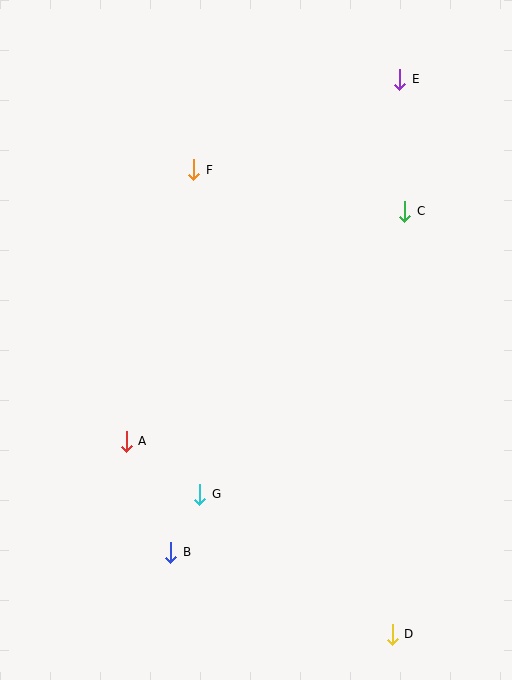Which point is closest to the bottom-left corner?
Point B is closest to the bottom-left corner.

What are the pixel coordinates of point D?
Point D is at (392, 634).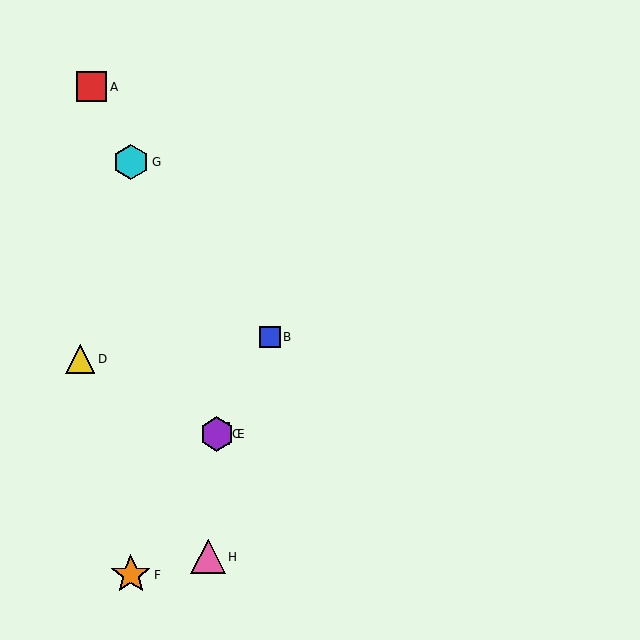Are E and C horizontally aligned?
Yes, both are at y≈434.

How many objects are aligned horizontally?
2 objects (C, E) are aligned horizontally.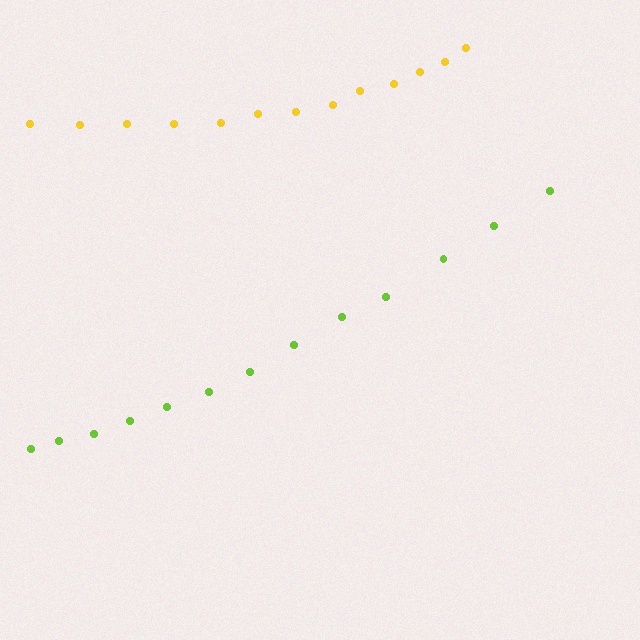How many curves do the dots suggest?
There are 2 distinct paths.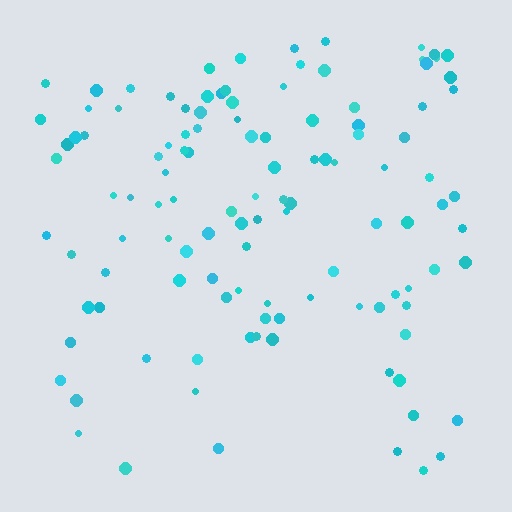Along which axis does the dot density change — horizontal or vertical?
Vertical.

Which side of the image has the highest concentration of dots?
The top.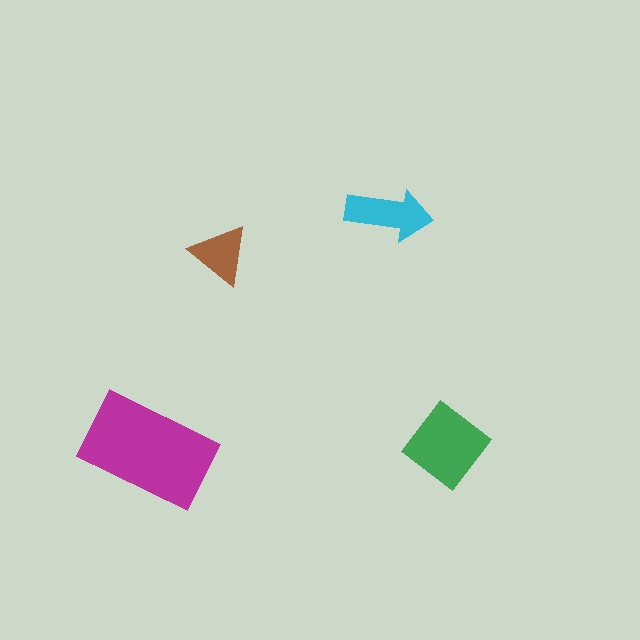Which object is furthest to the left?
The magenta rectangle is leftmost.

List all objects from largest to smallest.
The magenta rectangle, the green diamond, the cyan arrow, the brown triangle.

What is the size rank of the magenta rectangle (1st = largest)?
1st.